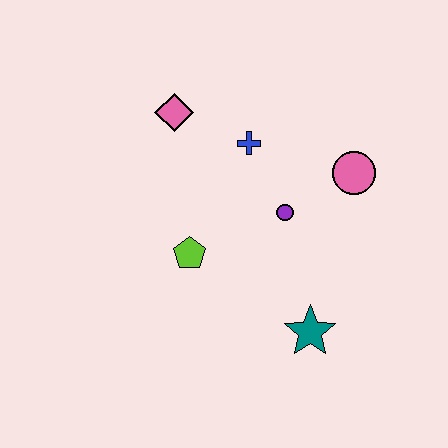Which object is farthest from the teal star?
The pink diamond is farthest from the teal star.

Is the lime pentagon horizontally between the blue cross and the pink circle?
No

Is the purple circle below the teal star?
No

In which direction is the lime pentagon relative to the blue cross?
The lime pentagon is below the blue cross.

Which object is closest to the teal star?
The purple circle is closest to the teal star.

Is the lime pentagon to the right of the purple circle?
No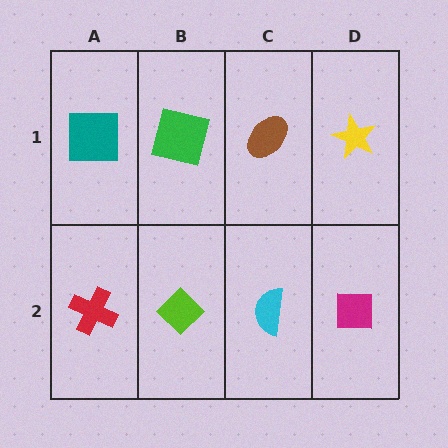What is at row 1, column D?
A yellow star.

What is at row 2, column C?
A cyan semicircle.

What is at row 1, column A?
A teal square.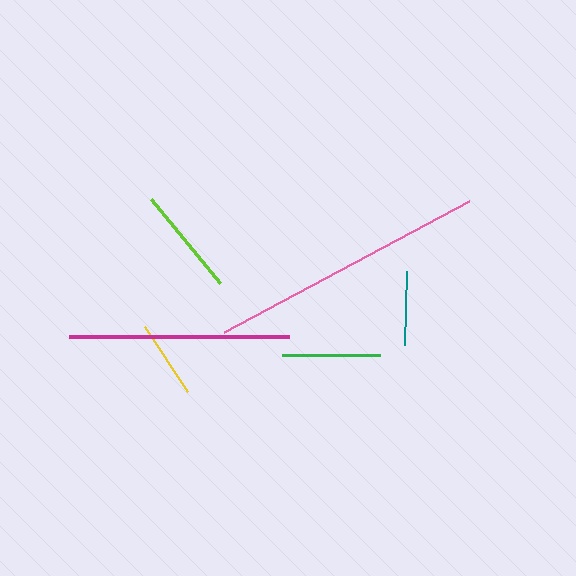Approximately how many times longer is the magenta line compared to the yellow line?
The magenta line is approximately 2.8 times the length of the yellow line.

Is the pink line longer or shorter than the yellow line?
The pink line is longer than the yellow line.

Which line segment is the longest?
The pink line is the longest at approximately 277 pixels.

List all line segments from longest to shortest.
From longest to shortest: pink, magenta, lime, green, yellow, teal.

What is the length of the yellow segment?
The yellow segment is approximately 78 pixels long.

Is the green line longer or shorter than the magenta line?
The magenta line is longer than the green line.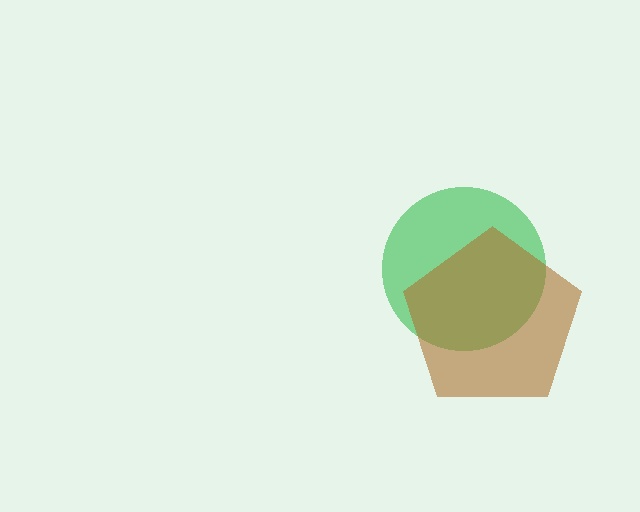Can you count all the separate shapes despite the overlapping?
Yes, there are 2 separate shapes.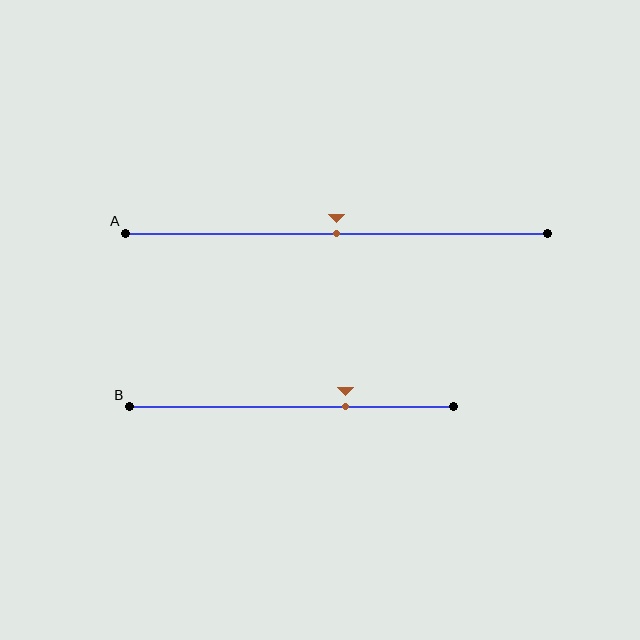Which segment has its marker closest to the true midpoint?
Segment A has its marker closest to the true midpoint.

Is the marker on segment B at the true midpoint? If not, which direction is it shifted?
No, the marker on segment B is shifted to the right by about 17% of the segment length.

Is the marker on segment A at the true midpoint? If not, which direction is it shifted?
Yes, the marker on segment A is at the true midpoint.